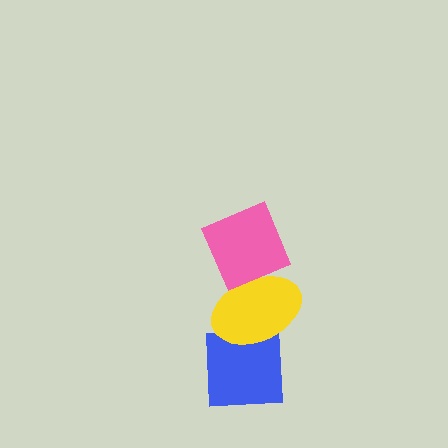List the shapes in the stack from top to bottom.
From top to bottom: the pink diamond, the yellow ellipse, the blue square.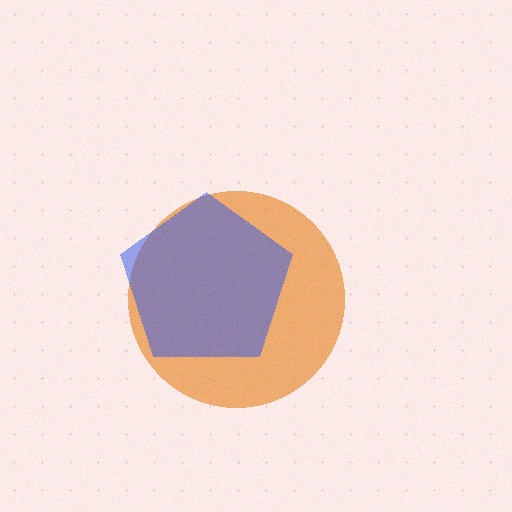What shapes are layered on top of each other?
The layered shapes are: an orange circle, a blue pentagon.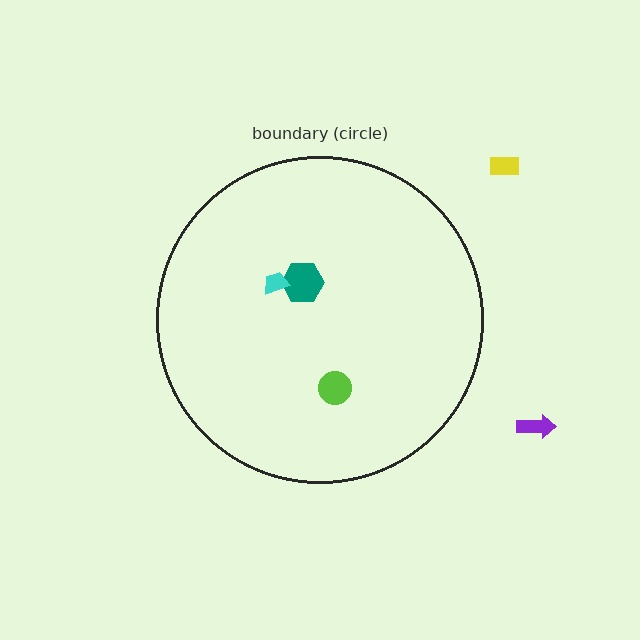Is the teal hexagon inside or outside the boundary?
Inside.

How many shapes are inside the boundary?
3 inside, 2 outside.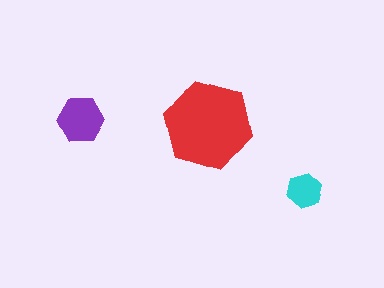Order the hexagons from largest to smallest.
the red one, the purple one, the cyan one.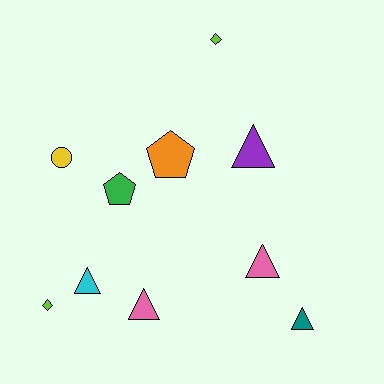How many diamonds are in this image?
There are 2 diamonds.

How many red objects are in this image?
There are no red objects.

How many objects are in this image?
There are 10 objects.